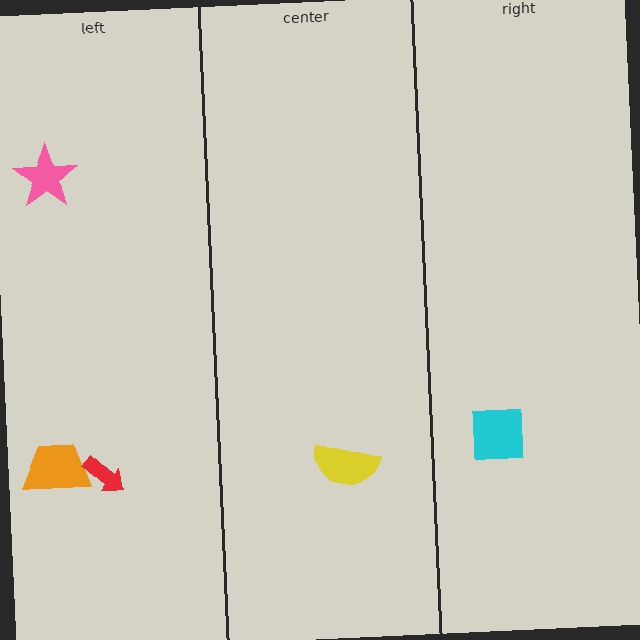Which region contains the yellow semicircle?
The center region.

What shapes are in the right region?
The cyan square.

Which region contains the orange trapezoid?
The left region.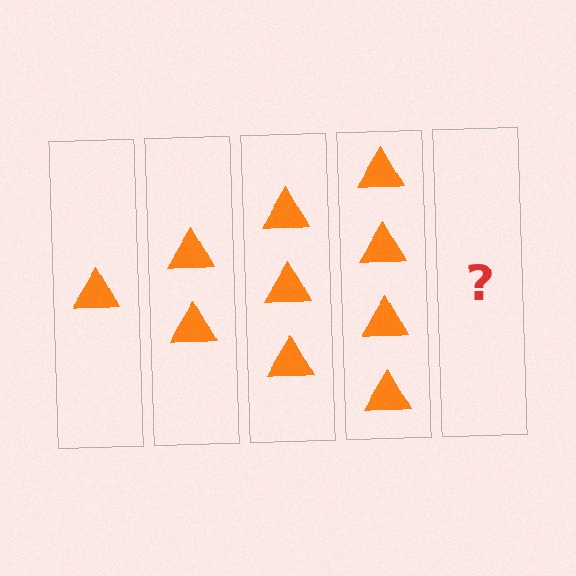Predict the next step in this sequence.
The next step is 5 triangles.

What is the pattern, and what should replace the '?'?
The pattern is that each step adds one more triangle. The '?' should be 5 triangles.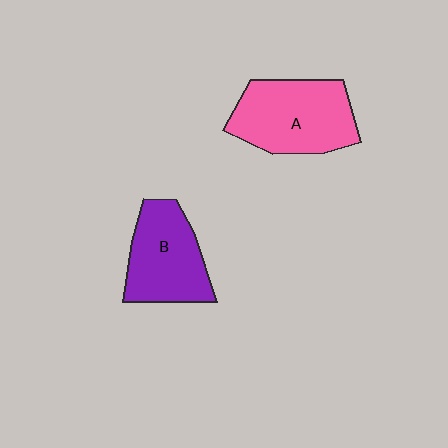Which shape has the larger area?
Shape A (pink).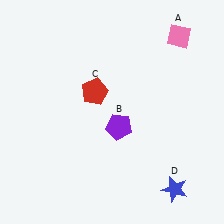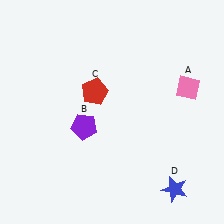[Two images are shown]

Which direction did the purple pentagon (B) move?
The purple pentagon (B) moved left.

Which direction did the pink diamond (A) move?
The pink diamond (A) moved down.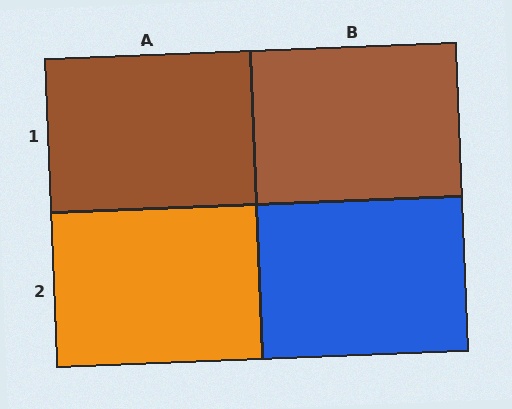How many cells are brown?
2 cells are brown.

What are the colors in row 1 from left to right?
Brown, brown.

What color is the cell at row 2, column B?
Blue.